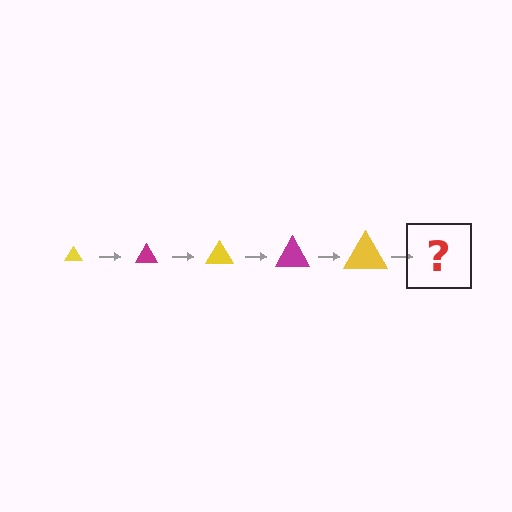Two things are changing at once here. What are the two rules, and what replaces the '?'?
The two rules are that the triangle grows larger each step and the color cycles through yellow and magenta. The '?' should be a magenta triangle, larger than the previous one.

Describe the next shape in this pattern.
It should be a magenta triangle, larger than the previous one.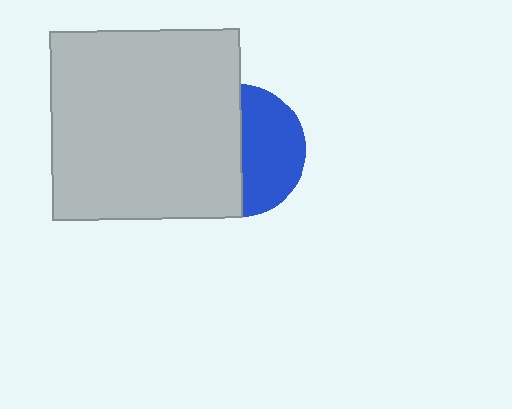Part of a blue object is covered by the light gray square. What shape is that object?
It is a circle.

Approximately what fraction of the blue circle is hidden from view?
Roughly 53% of the blue circle is hidden behind the light gray square.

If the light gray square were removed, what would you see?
You would see the complete blue circle.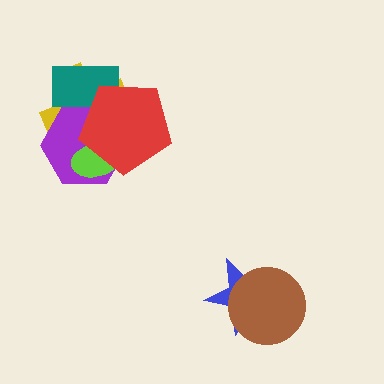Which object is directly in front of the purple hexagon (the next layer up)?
The lime ellipse is directly in front of the purple hexagon.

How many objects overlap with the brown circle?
1 object overlaps with the brown circle.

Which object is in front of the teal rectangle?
The red pentagon is in front of the teal rectangle.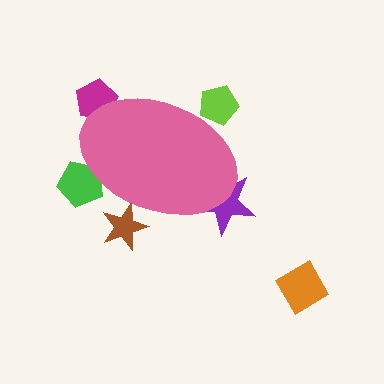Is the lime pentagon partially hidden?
Yes, the lime pentagon is partially hidden behind the pink ellipse.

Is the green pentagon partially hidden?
Yes, the green pentagon is partially hidden behind the pink ellipse.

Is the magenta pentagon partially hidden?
Yes, the magenta pentagon is partially hidden behind the pink ellipse.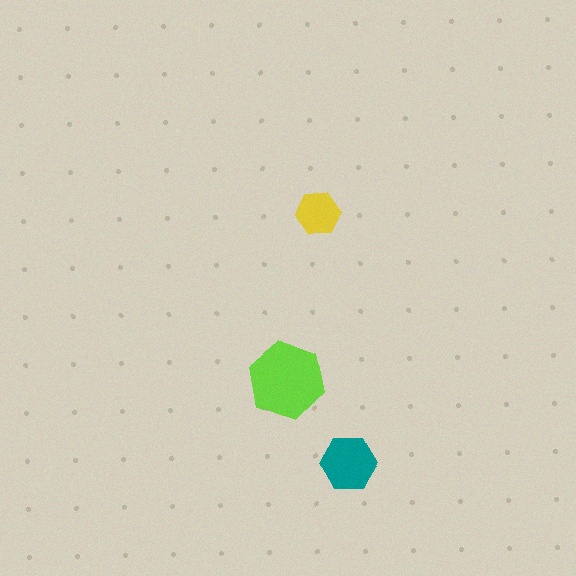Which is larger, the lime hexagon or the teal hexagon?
The lime one.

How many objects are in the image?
There are 3 objects in the image.